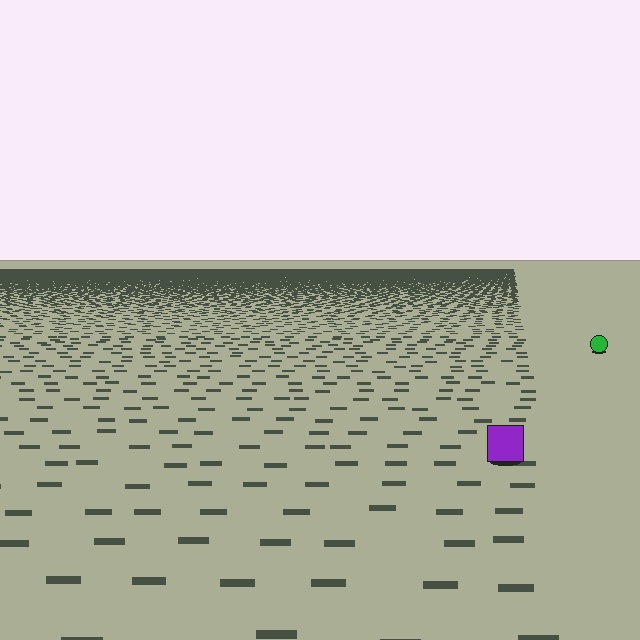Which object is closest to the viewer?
The purple square is closest. The texture marks near it are larger and more spread out.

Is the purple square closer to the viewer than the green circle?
Yes. The purple square is closer — you can tell from the texture gradient: the ground texture is coarser near it.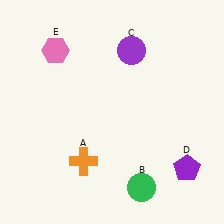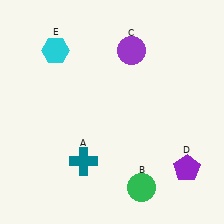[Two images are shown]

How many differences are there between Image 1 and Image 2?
There are 2 differences between the two images.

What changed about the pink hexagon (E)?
In Image 1, E is pink. In Image 2, it changed to cyan.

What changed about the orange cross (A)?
In Image 1, A is orange. In Image 2, it changed to teal.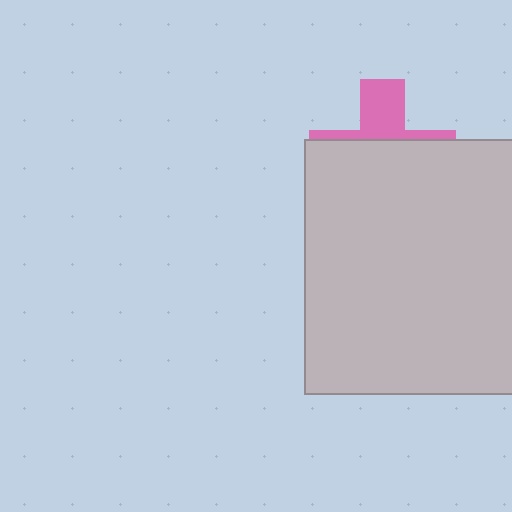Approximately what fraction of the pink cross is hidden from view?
Roughly 67% of the pink cross is hidden behind the light gray square.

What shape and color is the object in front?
The object in front is a light gray square.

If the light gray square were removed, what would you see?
You would see the complete pink cross.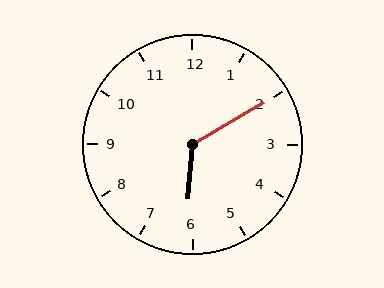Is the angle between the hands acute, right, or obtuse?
It is obtuse.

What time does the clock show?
6:10.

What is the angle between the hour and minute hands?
Approximately 125 degrees.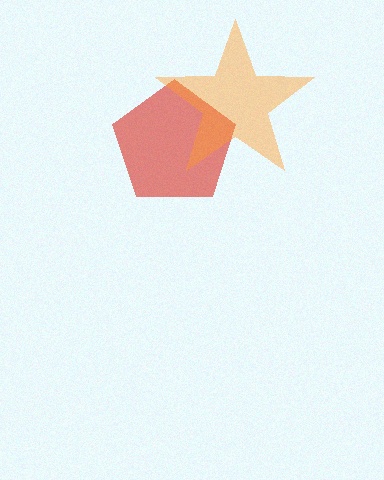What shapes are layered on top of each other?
The layered shapes are: a red pentagon, an orange star.